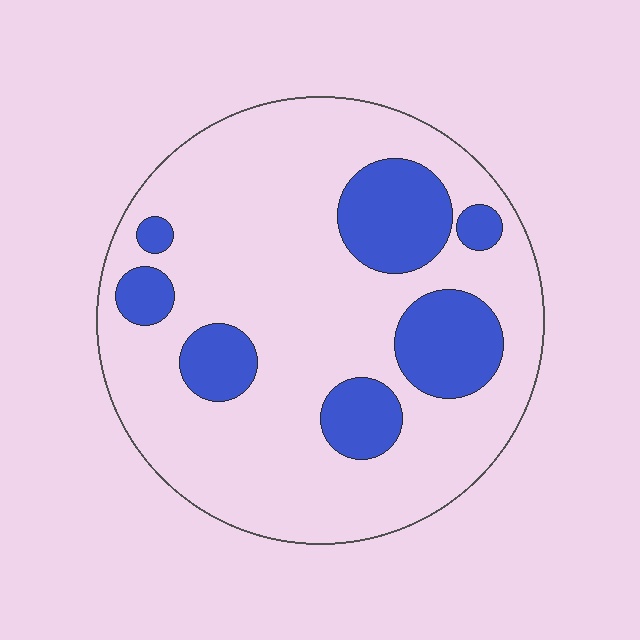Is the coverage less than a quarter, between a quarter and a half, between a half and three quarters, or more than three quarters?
Less than a quarter.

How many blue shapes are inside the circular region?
7.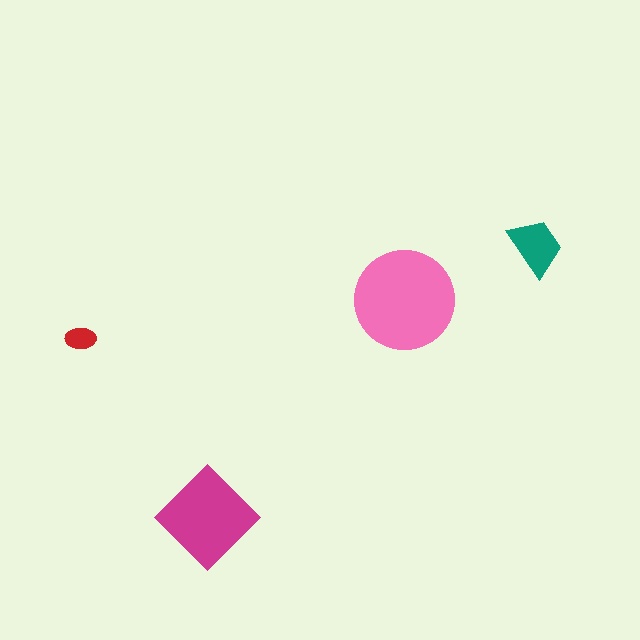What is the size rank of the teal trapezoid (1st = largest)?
3rd.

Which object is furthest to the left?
The red ellipse is leftmost.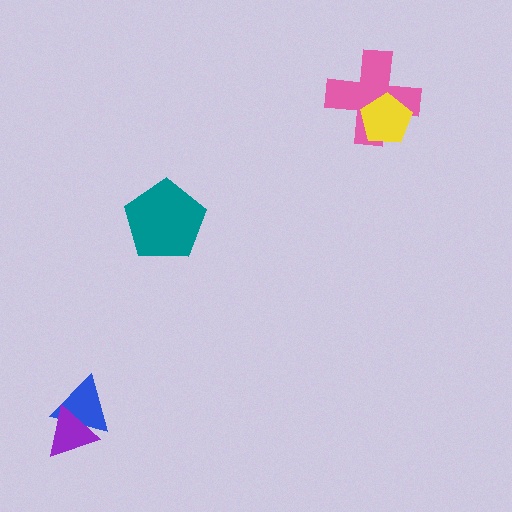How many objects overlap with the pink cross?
1 object overlaps with the pink cross.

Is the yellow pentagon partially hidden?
No, no other shape covers it.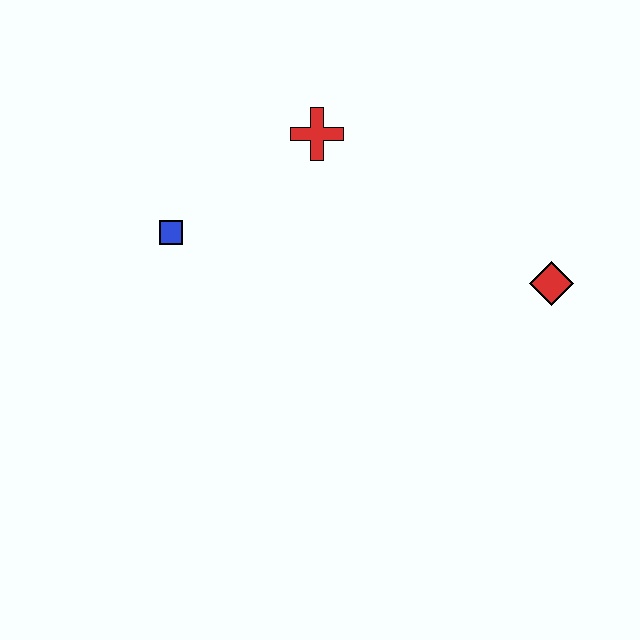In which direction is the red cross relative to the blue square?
The red cross is to the right of the blue square.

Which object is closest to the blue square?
The red cross is closest to the blue square.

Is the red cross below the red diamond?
No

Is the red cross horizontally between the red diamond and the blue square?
Yes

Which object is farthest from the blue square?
The red diamond is farthest from the blue square.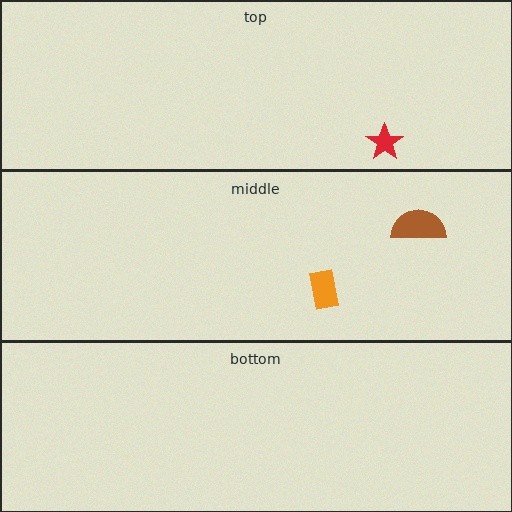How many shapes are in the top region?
1.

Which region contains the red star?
The top region.